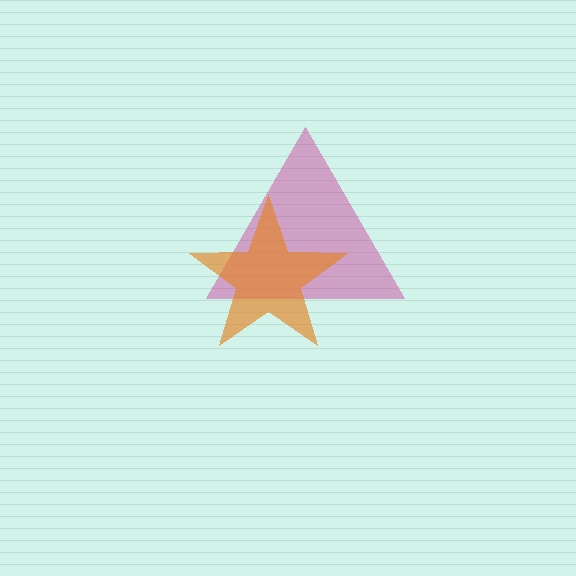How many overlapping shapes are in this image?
There are 2 overlapping shapes in the image.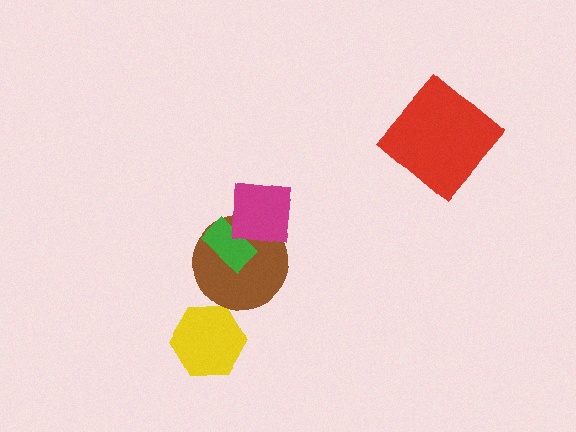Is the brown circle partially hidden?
Yes, it is partially covered by another shape.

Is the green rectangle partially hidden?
Yes, it is partially covered by another shape.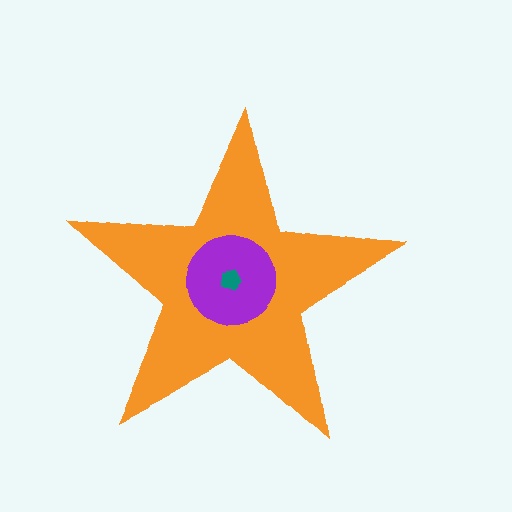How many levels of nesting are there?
3.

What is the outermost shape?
The orange star.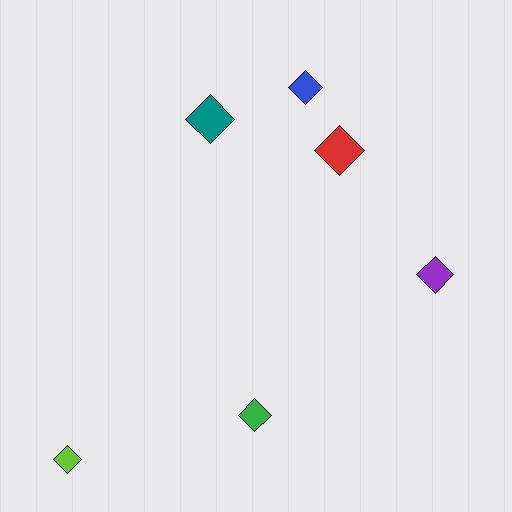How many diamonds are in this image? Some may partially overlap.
There are 6 diamonds.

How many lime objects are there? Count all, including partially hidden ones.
There is 1 lime object.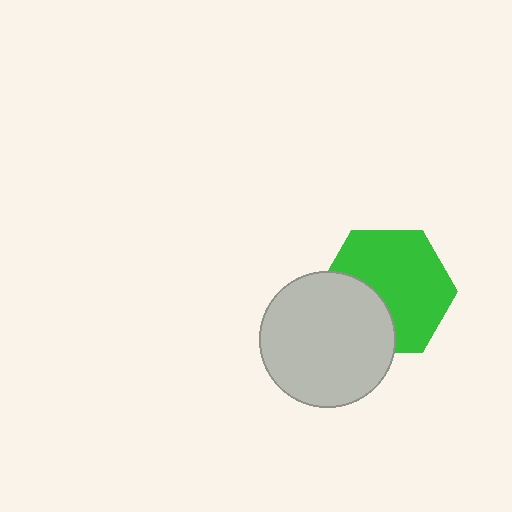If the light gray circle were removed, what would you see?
You would see the complete green hexagon.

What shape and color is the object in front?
The object in front is a light gray circle.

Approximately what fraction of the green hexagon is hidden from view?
Roughly 33% of the green hexagon is hidden behind the light gray circle.